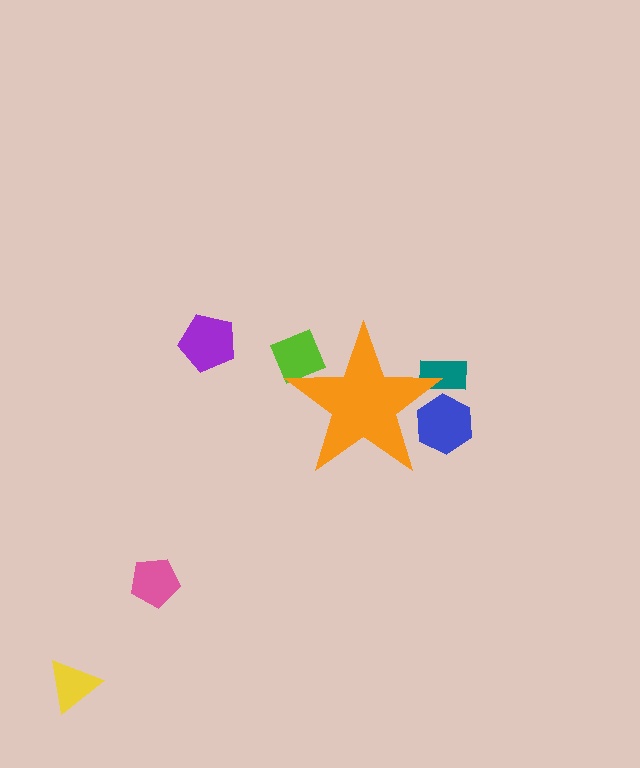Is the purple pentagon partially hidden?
No, the purple pentagon is fully visible.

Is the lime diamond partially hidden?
Yes, the lime diamond is partially hidden behind the orange star.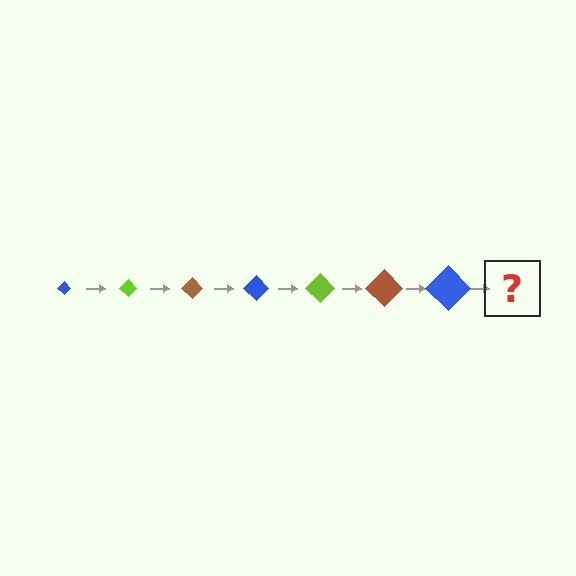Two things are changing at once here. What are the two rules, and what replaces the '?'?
The two rules are that the diamond grows larger each step and the color cycles through blue, lime, and brown. The '?' should be a lime diamond, larger than the previous one.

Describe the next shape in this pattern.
It should be a lime diamond, larger than the previous one.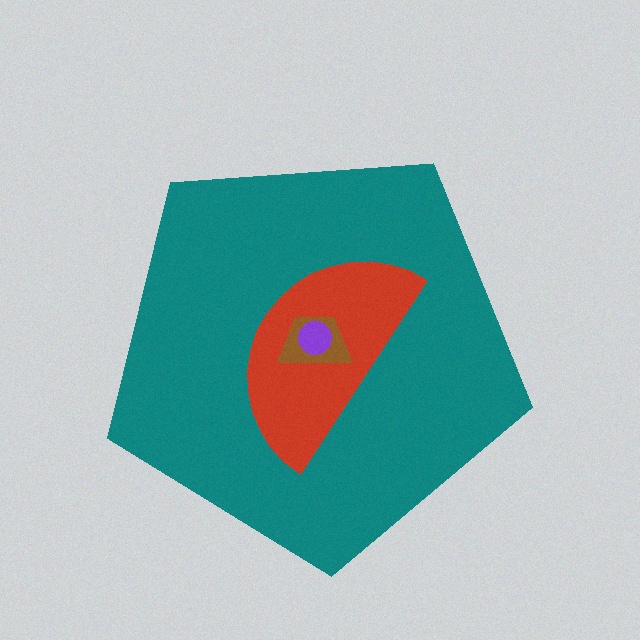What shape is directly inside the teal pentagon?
The red semicircle.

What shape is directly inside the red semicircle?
The brown trapezoid.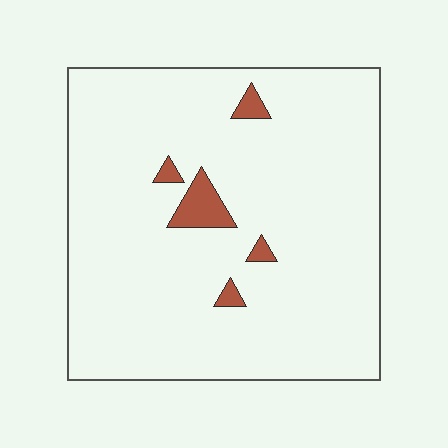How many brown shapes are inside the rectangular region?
5.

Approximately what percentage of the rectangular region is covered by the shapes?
Approximately 5%.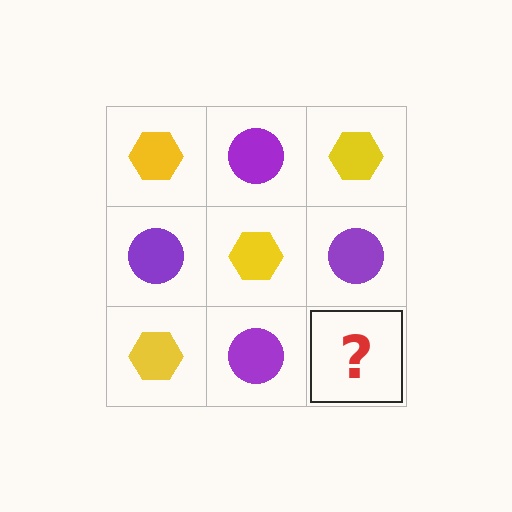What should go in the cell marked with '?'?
The missing cell should contain a yellow hexagon.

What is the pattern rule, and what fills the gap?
The rule is that it alternates yellow hexagon and purple circle in a checkerboard pattern. The gap should be filled with a yellow hexagon.